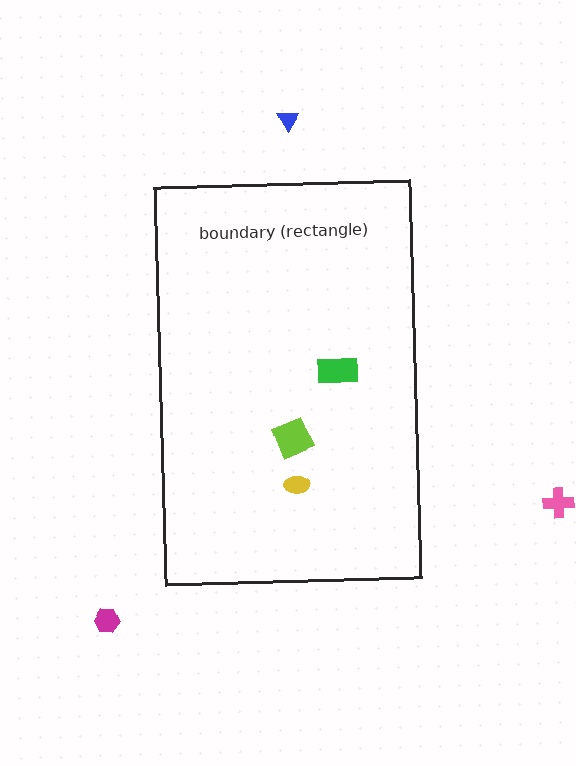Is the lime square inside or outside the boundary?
Inside.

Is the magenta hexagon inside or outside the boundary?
Outside.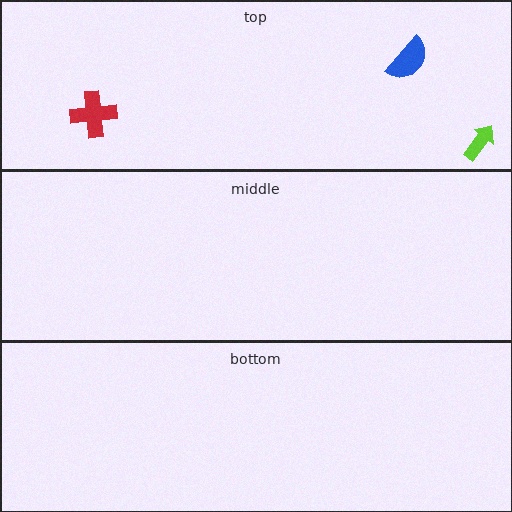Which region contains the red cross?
The top region.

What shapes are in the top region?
The red cross, the blue semicircle, the lime arrow.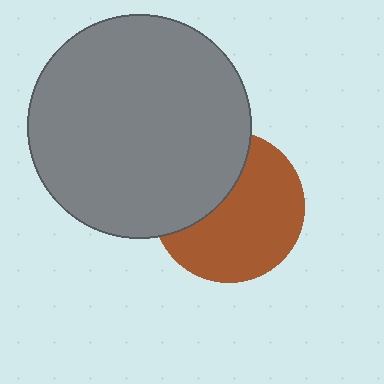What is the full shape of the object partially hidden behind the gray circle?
The partially hidden object is a brown circle.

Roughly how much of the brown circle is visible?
About half of it is visible (roughly 63%).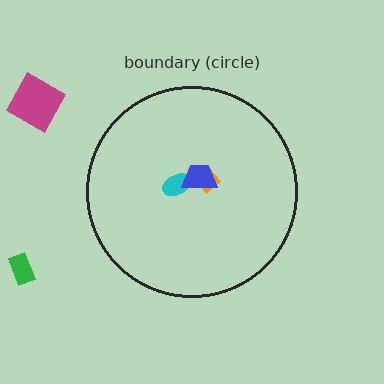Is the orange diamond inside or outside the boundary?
Inside.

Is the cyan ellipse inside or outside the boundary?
Inside.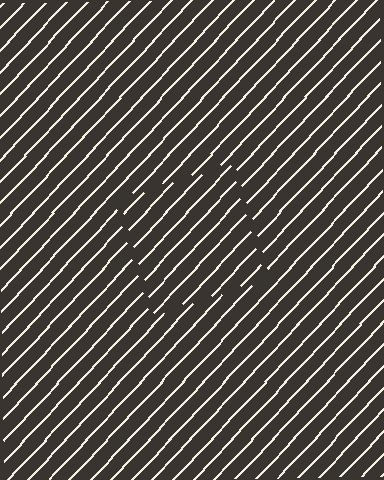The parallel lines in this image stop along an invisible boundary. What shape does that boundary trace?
An illusory square. The interior of the shape contains the same grating, shifted by half a period — the contour is defined by the phase discontinuity where line-ends from the inner and outer gratings abut.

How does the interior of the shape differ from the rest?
The interior of the shape contains the same grating, shifted by half a period — the contour is defined by the phase discontinuity where line-ends from the inner and outer gratings abut.